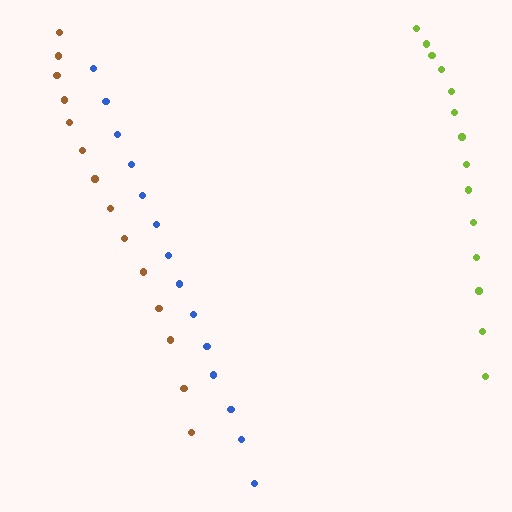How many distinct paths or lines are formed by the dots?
There are 3 distinct paths.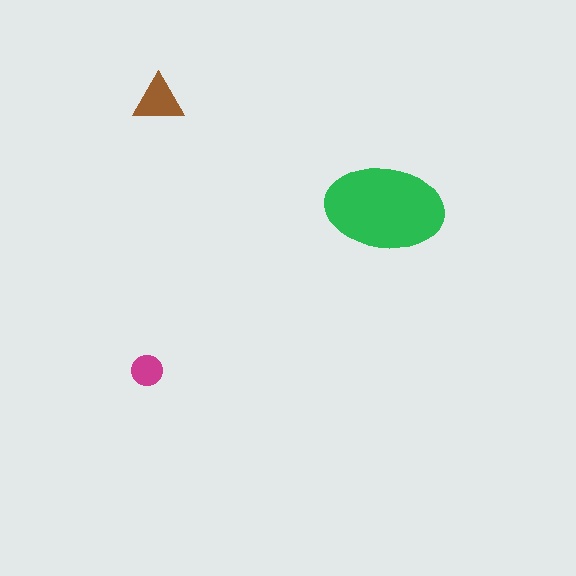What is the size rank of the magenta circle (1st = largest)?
3rd.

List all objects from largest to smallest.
The green ellipse, the brown triangle, the magenta circle.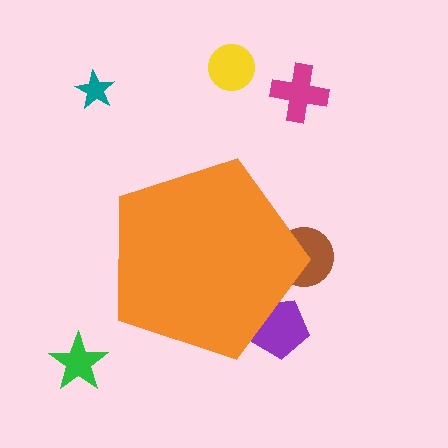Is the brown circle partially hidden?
Yes, the brown circle is partially hidden behind the orange pentagon.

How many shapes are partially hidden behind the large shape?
2 shapes are partially hidden.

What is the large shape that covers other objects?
An orange pentagon.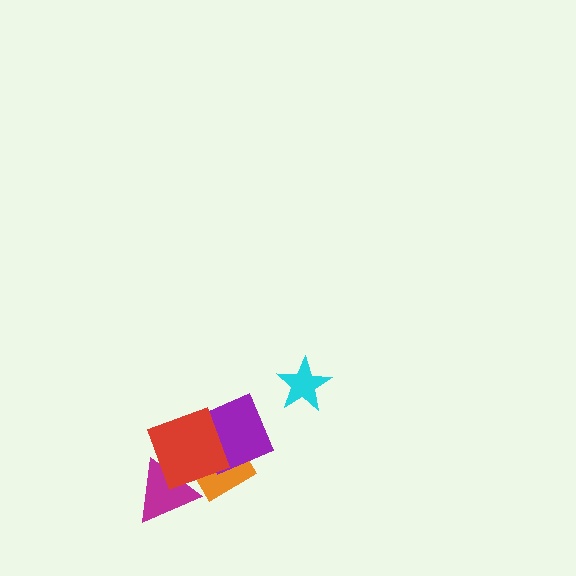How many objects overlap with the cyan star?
0 objects overlap with the cyan star.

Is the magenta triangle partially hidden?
Yes, it is partially covered by another shape.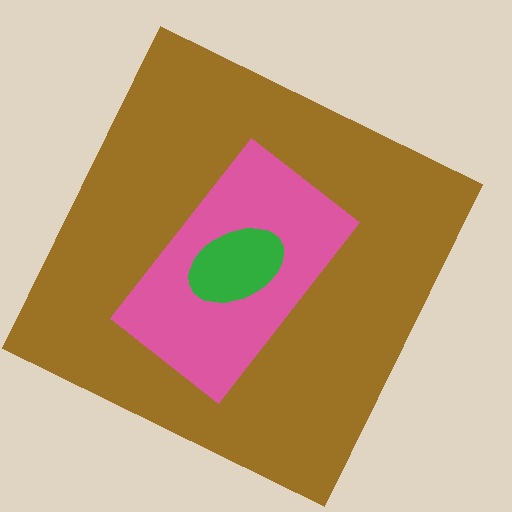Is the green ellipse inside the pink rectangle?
Yes.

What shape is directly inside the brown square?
The pink rectangle.